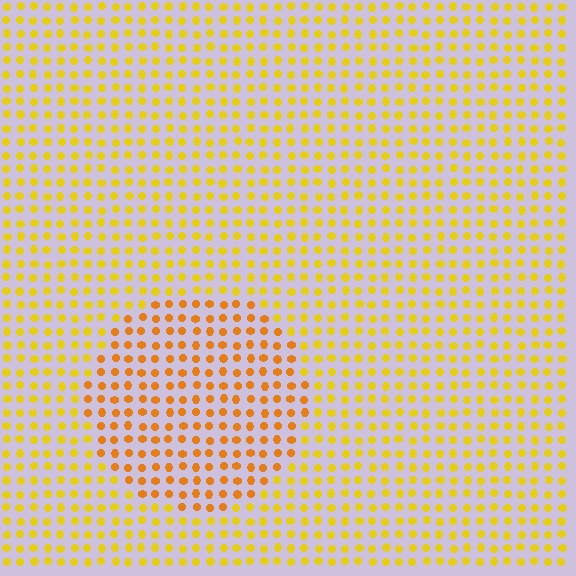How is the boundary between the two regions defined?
The boundary is defined purely by a slight shift in hue (about 24 degrees). Spacing, size, and orientation are identical on both sides.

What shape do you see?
I see a circle.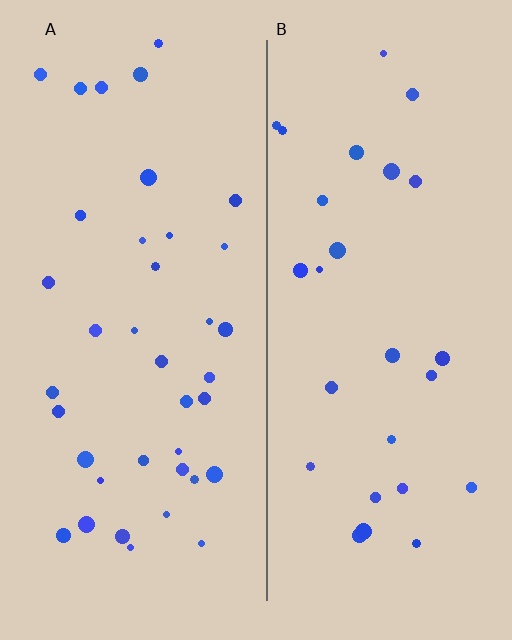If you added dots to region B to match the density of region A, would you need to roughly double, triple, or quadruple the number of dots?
Approximately double.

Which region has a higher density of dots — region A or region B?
A (the left).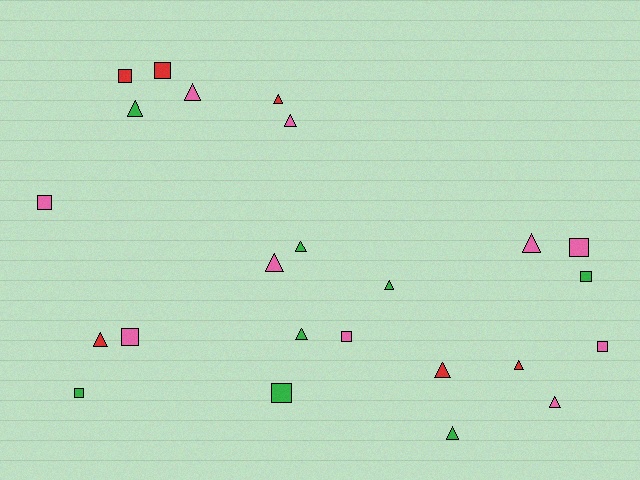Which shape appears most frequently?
Triangle, with 14 objects.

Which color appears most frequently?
Pink, with 10 objects.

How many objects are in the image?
There are 24 objects.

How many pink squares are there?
There are 5 pink squares.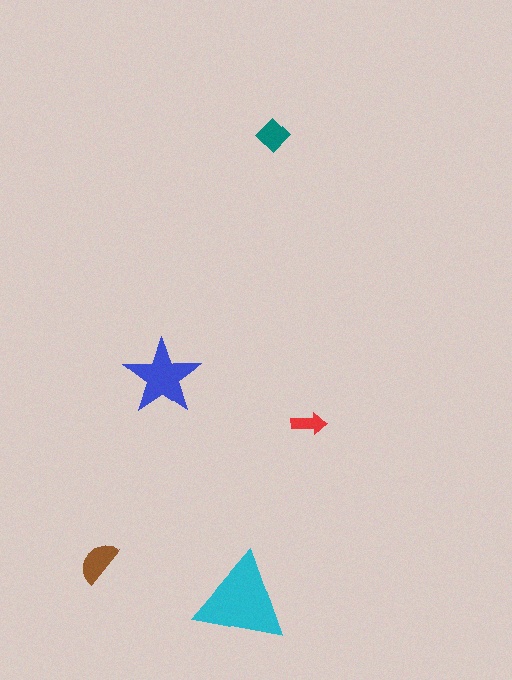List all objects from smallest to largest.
The red arrow, the teal diamond, the brown semicircle, the blue star, the cyan triangle.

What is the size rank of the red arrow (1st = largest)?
5th.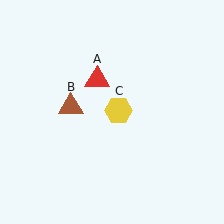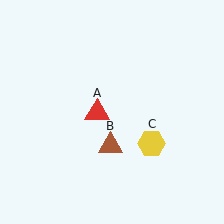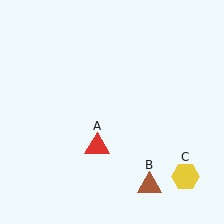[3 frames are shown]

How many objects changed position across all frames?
3 objects changed position: red triangle (object A), brown triangle (object B), yellow hexagon (object C).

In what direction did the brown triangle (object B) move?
The brown triangle (object B) moved down and to the right.